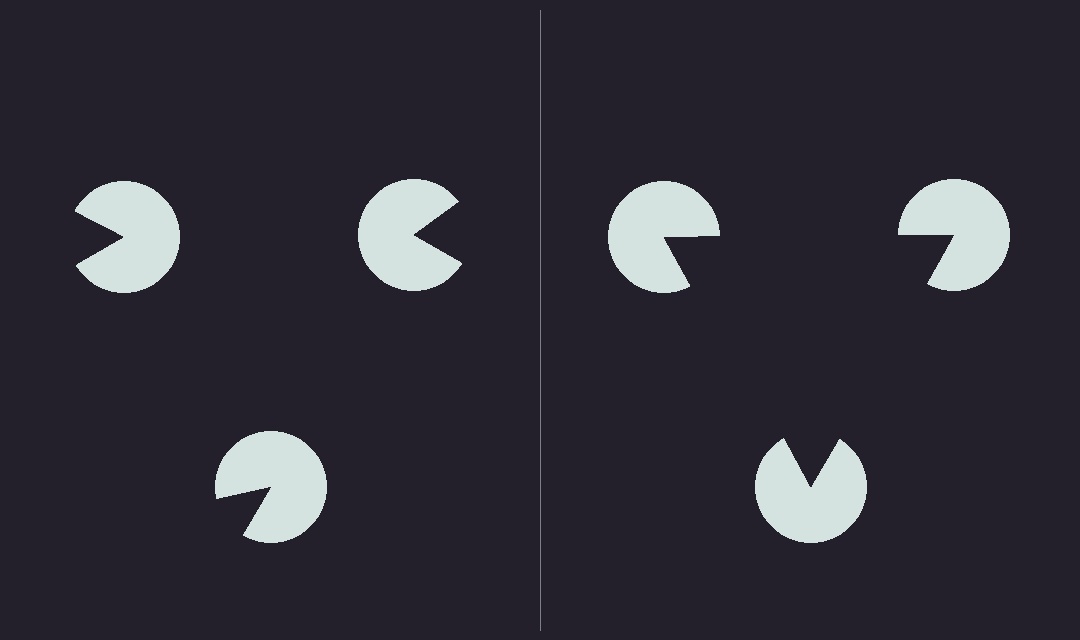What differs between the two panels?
The pac-man discs are positioned identically on both sides; only the wedge orientations differ. On the right they align to a triangle; on the left they are misaligned.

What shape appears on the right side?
An illusory triangle.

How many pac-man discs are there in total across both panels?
6 — 3 on each side.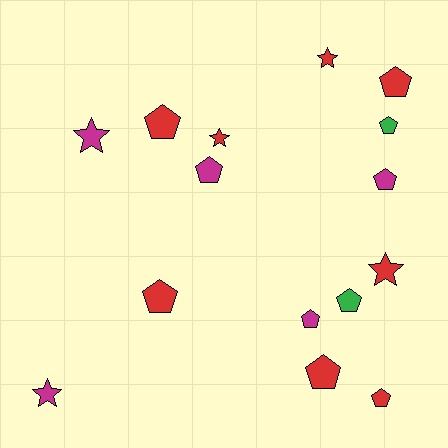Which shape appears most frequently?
Pentagon, with 10 objects.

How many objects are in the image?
There are 15 objects.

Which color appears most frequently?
Red, with 8 objects.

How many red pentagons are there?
There are 5 red pentagons.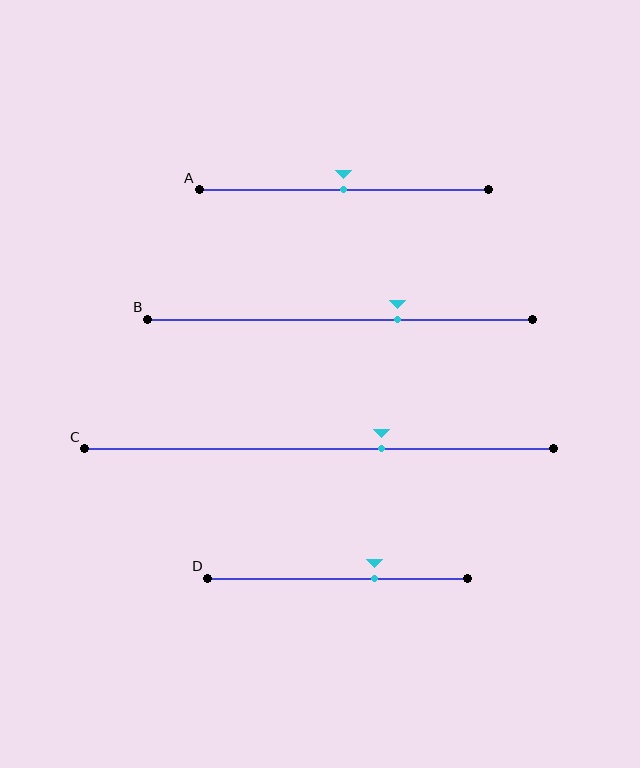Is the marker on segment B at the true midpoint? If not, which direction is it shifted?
No, the marker on segment B is shifted to the right by about 15% of the segment length.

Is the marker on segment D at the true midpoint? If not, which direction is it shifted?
No, the marker on segment D is shifted to the right by about 14% of the segment length.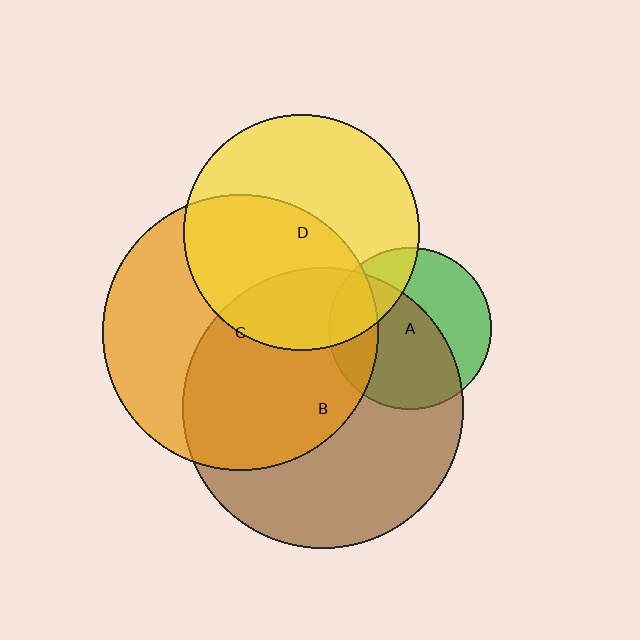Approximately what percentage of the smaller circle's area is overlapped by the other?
Approximately 25%.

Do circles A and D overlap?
Yes.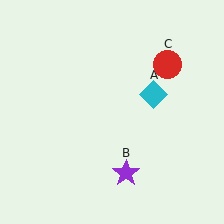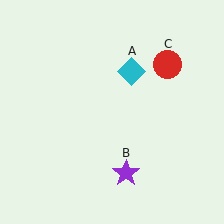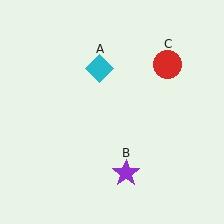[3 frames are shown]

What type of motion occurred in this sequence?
The cyan diamond (object A) rotated counterclockwise around the center of the scene.